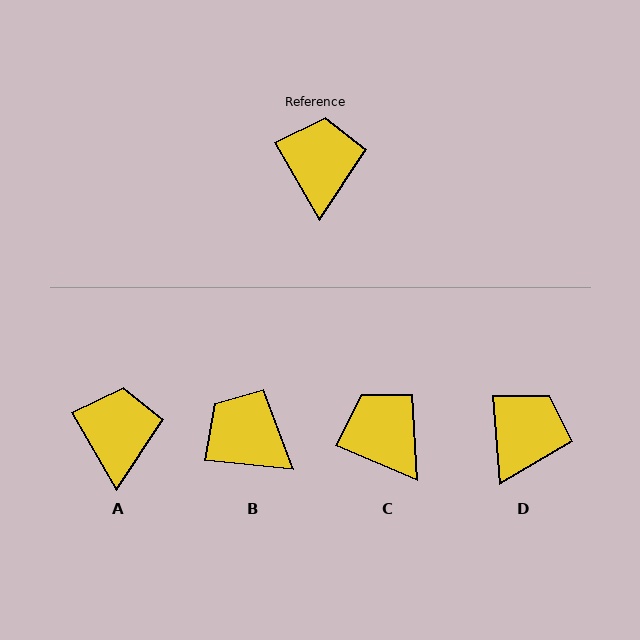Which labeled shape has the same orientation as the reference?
A.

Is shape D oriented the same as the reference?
No, it is off by about 26 degrees.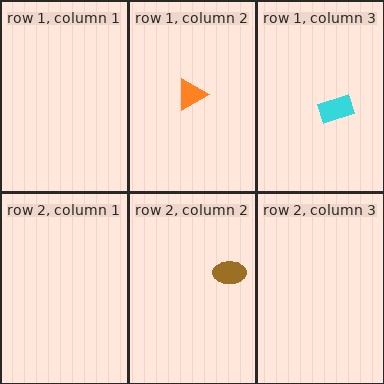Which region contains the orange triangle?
The row 1, column 2 region.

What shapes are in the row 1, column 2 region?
The orange triangle.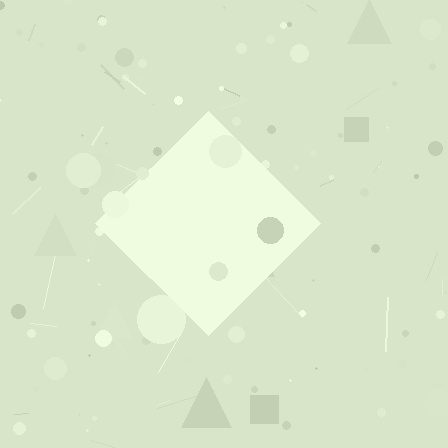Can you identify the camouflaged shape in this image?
The camouflaged shape is a diamond.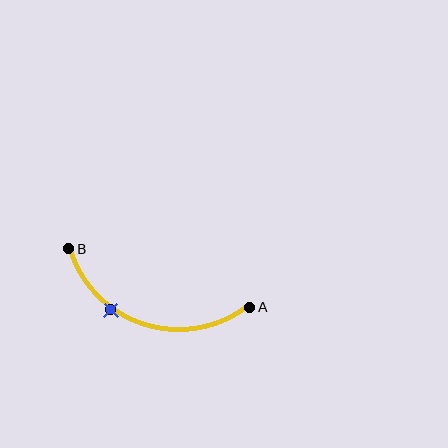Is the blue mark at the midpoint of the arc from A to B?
No. The blue mark lies on the arc but is closer to endpoint B. The arc midpoint would be at the point on the curve equidistant along the arc from both A and B.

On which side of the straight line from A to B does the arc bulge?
The arc bulges below the straight line connecting A and B.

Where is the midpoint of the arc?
The arc midpoint is the point on the curve farthest from the straight line joining A and B. It sits below that line.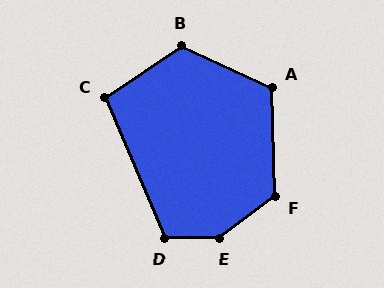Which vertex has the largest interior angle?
E, at approximately 143 degrees.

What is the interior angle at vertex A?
Approximately 116 degrees (obtuse).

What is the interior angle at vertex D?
Approximately 113 degrees (obtuse).